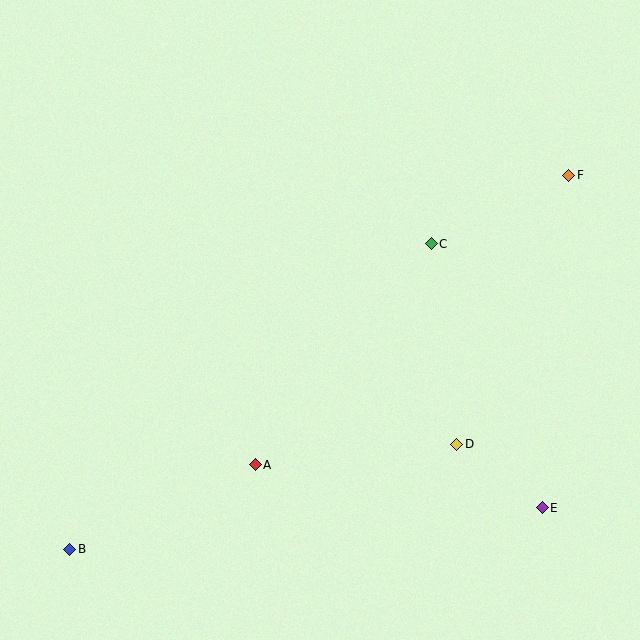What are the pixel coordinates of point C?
Point C is at (431, 244).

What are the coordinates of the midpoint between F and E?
The midpoint between F and E is at (555, 341).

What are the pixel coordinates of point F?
Point F is at (568, 175).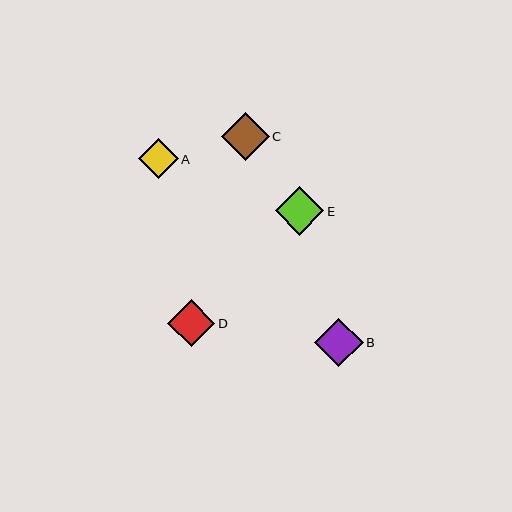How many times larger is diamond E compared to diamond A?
Diamond E is approximately 1.2 times the size of diamond A.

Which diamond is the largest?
Diamond B is the largest with a size of approximately 49 pixels.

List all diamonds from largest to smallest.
From largest to smallest: B, E, C, D, A.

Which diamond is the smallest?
Diamond A is the smallest with a size of approximately 40 pixels.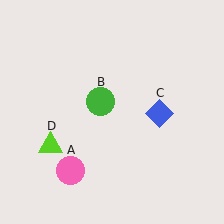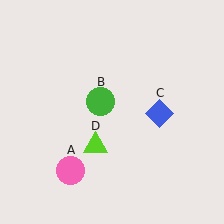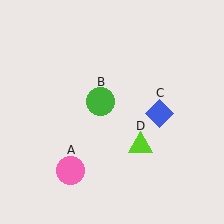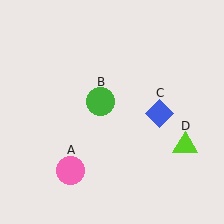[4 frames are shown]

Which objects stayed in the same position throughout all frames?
Pink circle (object A) and green circle (object B) and blue diamond (object C) remained stationary.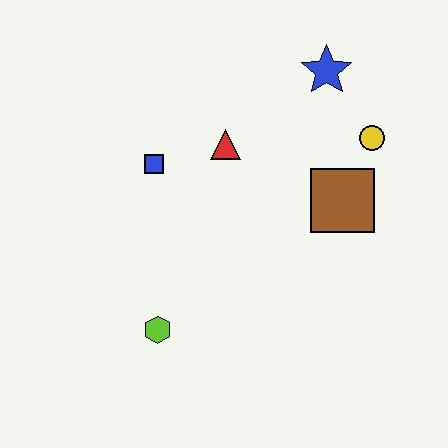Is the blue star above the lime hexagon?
Yes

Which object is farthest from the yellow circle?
The lime hexagon is farthest from the yellow circle.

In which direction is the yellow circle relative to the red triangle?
The yellow circle is to the right of the red triangle.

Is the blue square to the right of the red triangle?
No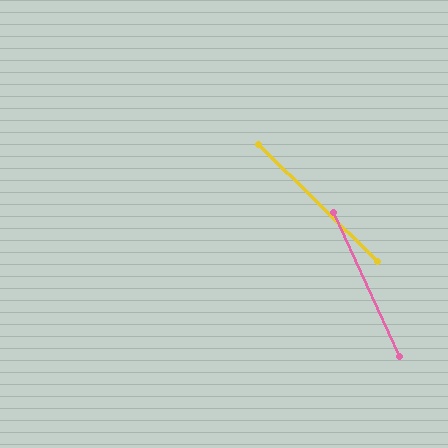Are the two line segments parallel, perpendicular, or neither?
Neither parallel nor perpendicular — they differ by about 21°.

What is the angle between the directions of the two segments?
Approximately 21 degrees.